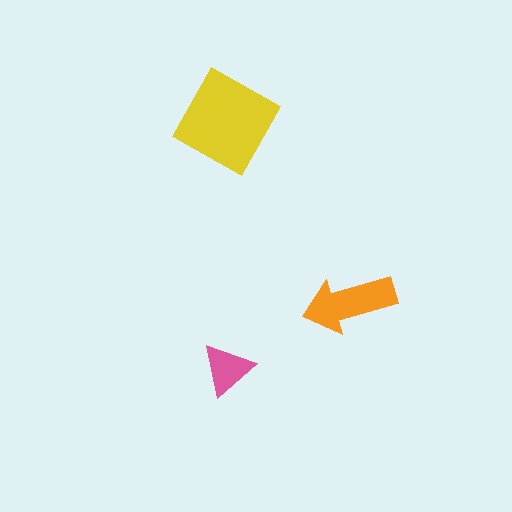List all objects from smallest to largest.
The pink triangle, the orange arrow, the yellow diamond.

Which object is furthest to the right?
The orange arrow is rightmost.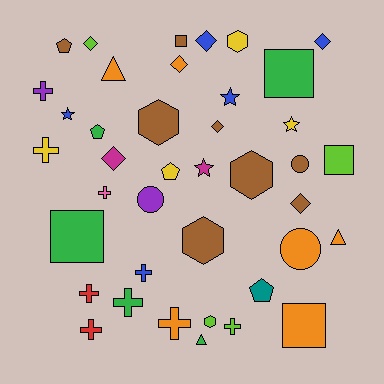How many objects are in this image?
There are 40 objects.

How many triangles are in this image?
There are 3 triangles.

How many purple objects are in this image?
There are 2 purple objects.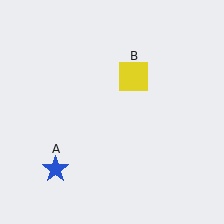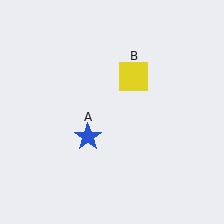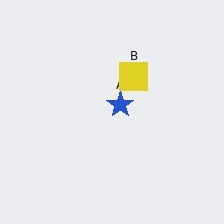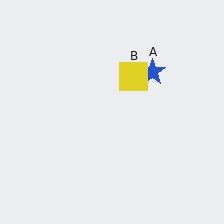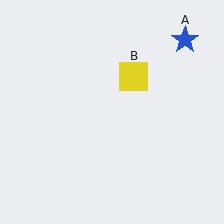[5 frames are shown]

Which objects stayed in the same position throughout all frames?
Yellow square (object B) remained stationary.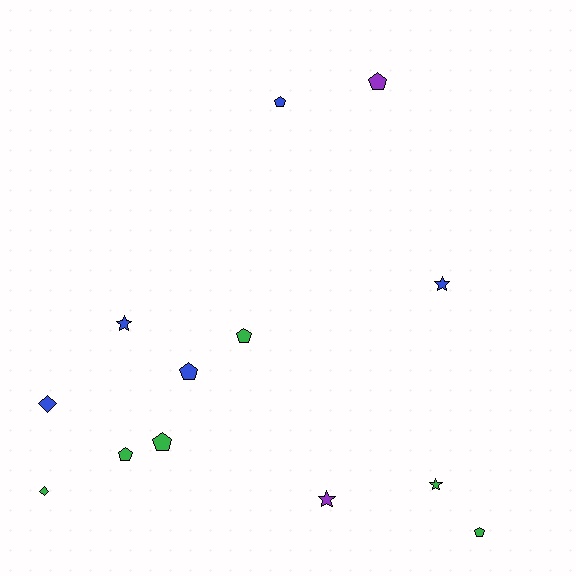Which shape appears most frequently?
Pentagon, with 7 objects.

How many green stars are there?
There is 1 green star.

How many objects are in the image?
There are 13 objects.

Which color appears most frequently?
Green, with 6 objects.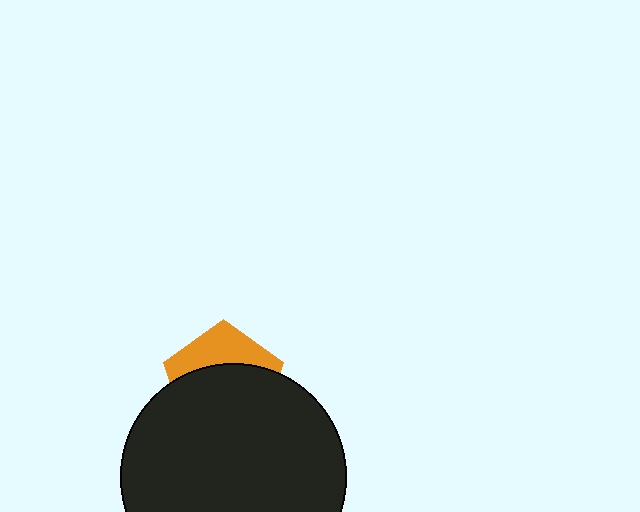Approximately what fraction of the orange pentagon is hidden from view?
Roughly 65% of the orange pentagon is hidden behind the black circle.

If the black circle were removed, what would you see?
You would see the complete orange pentagon.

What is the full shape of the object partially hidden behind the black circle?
The partially hidden object is an orange pentagon.